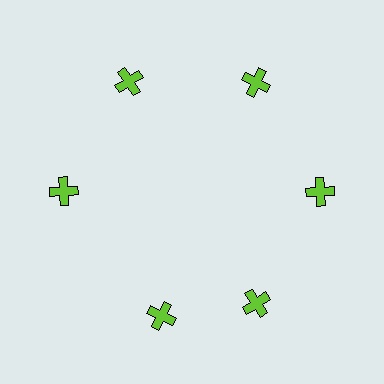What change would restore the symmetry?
The symmetry would be restored by rotating it back into even spacing with its neighbors so that all 6 crosses sit at equal angles and equal distance from the center.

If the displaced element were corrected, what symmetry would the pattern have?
It would have 6-fold rotational symmetry — the pattern would map onto itself every 60 degrees.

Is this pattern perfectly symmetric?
No. The 6 lime crosses are arranged in a ring, but one element near the 7 o'clock position is rotated out of alignment along the ring, breaking the 6-fold rotational symmetry.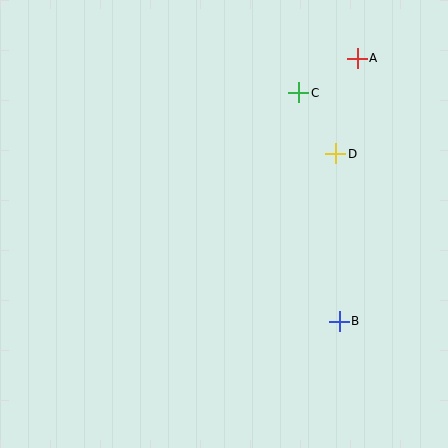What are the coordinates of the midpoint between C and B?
The midpoint between C and B is at (319, 207).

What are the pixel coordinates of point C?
Point C is at (299, 93).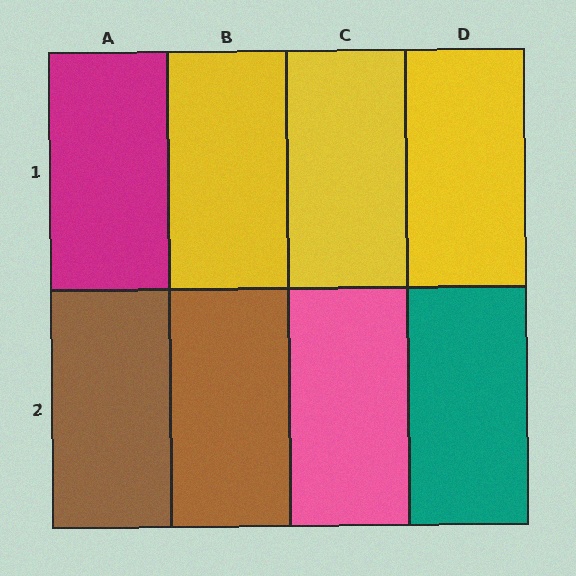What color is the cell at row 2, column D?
Teal.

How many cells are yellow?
3 cells are yellow.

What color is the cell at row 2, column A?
Brown.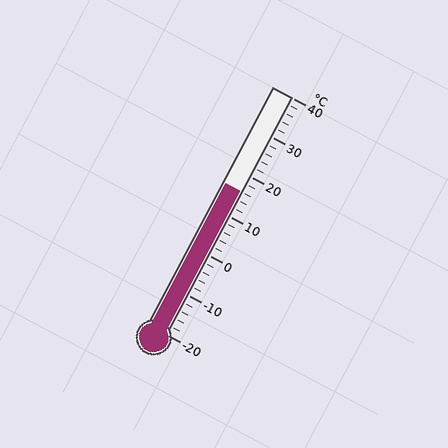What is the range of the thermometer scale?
The thermometer scale ranges from -20°C to 40°C.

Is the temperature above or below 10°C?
The temperature is above 10°C.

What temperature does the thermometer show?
The thermometer shows approximately 16°C.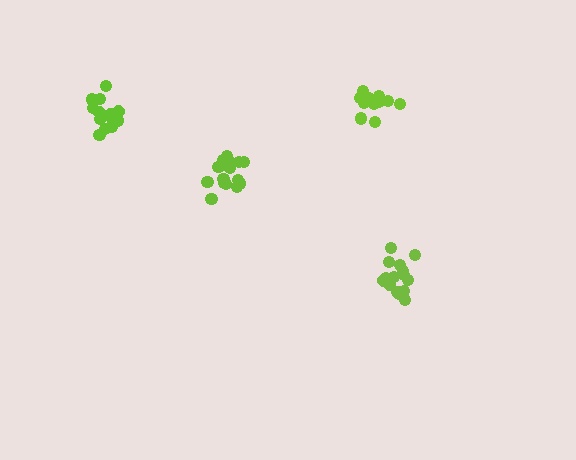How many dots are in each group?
Group 1: 18 dots, Group 2: 16 dots, Group 3: 14 dots, Group 4: 15 dots (63 total).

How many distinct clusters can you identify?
There are 4 distinct clusters.